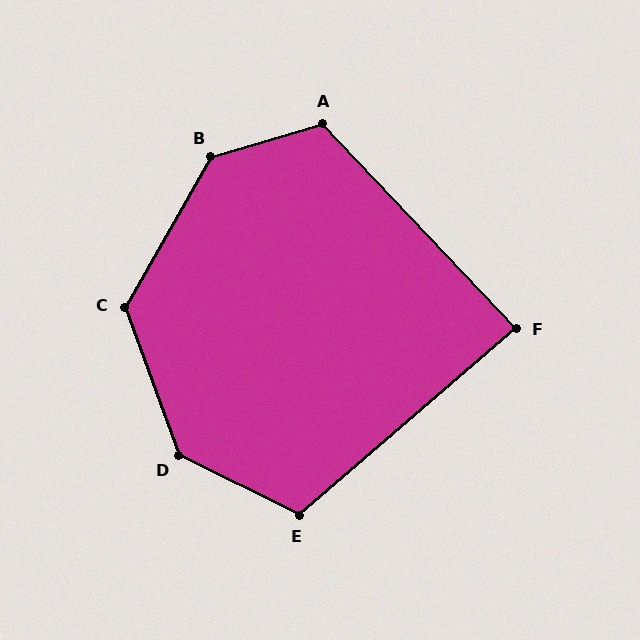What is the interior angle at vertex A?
Approximately 117 degrees (obtuse).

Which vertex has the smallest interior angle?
F, at approximately 87 degrees.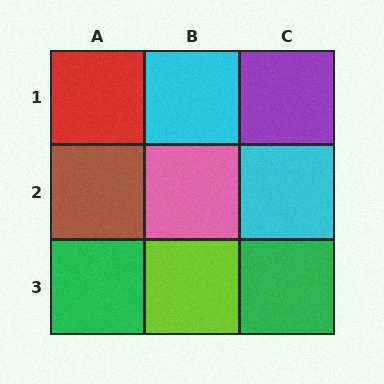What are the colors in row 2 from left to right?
Brown, pink, cyan.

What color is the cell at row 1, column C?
Purple.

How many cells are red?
1 cell is red.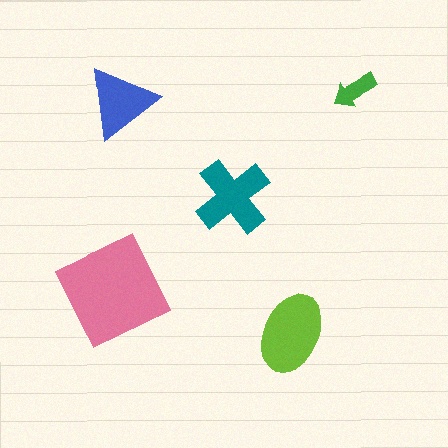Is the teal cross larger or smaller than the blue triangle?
Larger.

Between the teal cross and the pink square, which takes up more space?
The pink square.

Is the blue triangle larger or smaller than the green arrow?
Larger.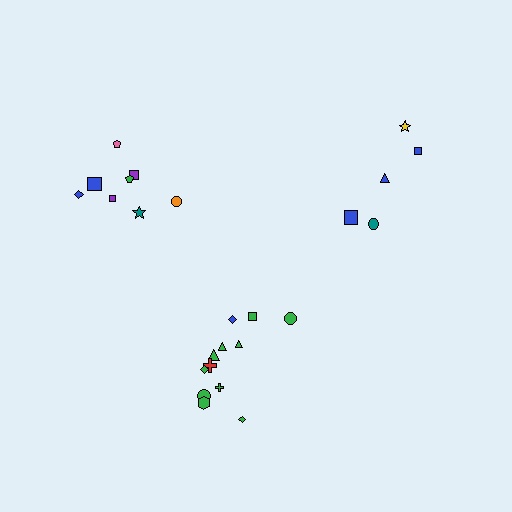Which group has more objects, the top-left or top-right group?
The top-left group.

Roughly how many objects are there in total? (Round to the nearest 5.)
Roughly 25 objects in total.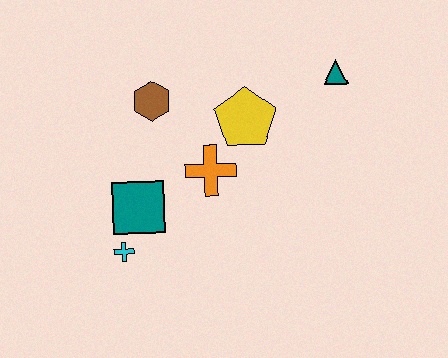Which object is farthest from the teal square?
The teal triangle is farthest from the teal square.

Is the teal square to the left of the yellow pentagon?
Yes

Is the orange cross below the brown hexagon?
Yes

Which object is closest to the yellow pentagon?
The orange cross is closest to the yellow pentagon.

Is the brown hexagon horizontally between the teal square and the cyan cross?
No